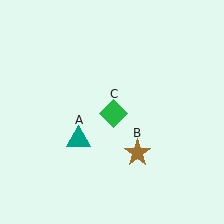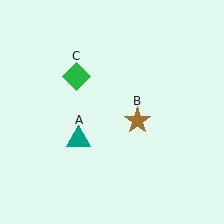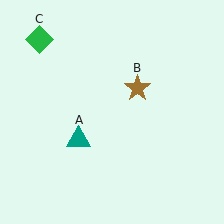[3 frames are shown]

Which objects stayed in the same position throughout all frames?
Teal triangle (object A) remained stationary.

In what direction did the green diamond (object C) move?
The green diamond (object C) moved up and to the left.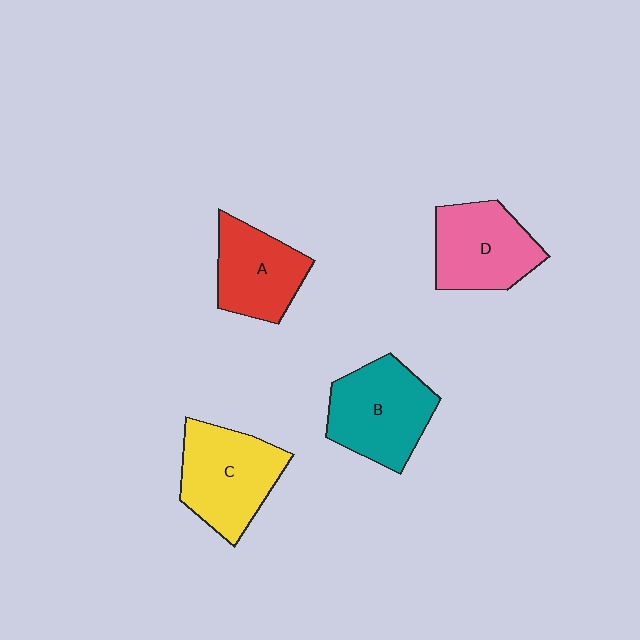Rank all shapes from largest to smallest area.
From largest to smallest: C (yellow), B (teal), D (pink), A (red).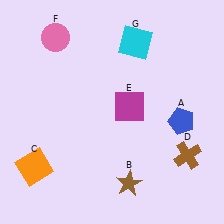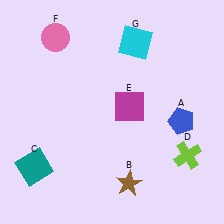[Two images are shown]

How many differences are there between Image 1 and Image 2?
There are 2 differences between the two images.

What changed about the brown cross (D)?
In Image 1, D is brown. In Image 2, it changed to lime.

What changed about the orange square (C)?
In Image 1, C is orange. In Image 2, it changed to teal.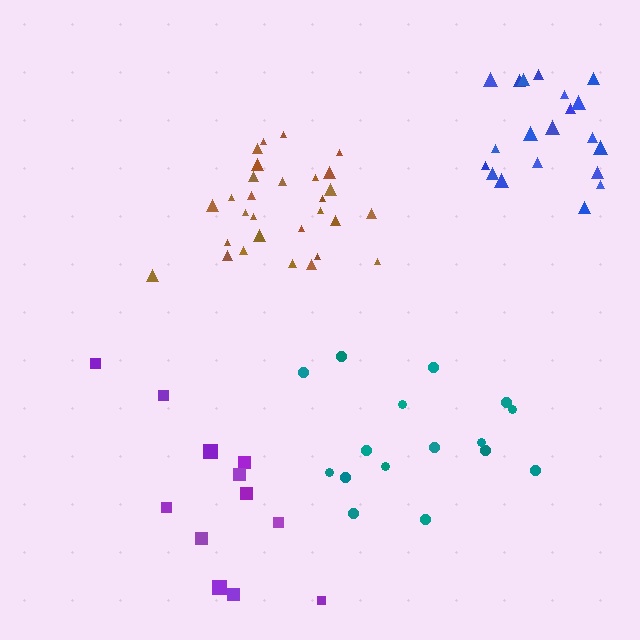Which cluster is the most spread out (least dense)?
Purple.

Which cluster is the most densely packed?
Brown.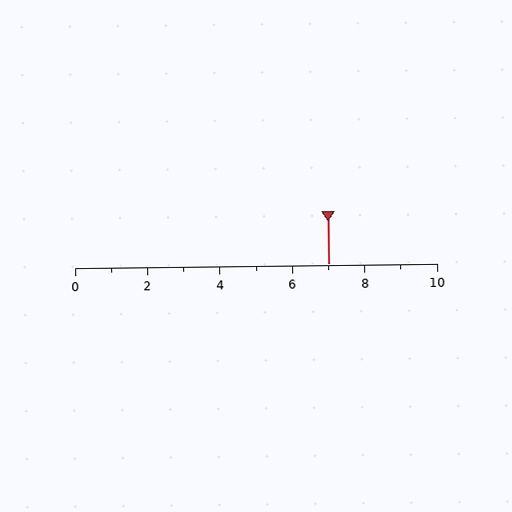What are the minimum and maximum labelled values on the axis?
The axis runs from 0 to 10.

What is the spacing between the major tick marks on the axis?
The major ticks are spaced 2 apart.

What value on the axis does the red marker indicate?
The marker indicates approximately 7.